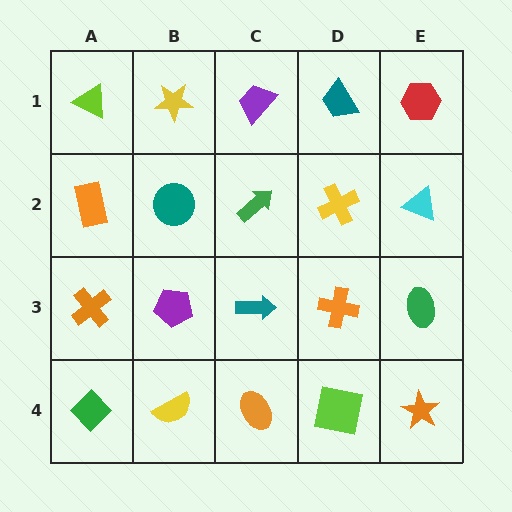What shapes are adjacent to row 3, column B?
A teal circle (row 2, column B), a yellow semicircle (row 4, column B), an orange cross (row 3, column A), a teal arrow (row 3, column C).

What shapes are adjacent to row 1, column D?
A yellow cross (row 2, column D), a purple trapezoid (row 1, column C), a red hexagon (row 1, column E).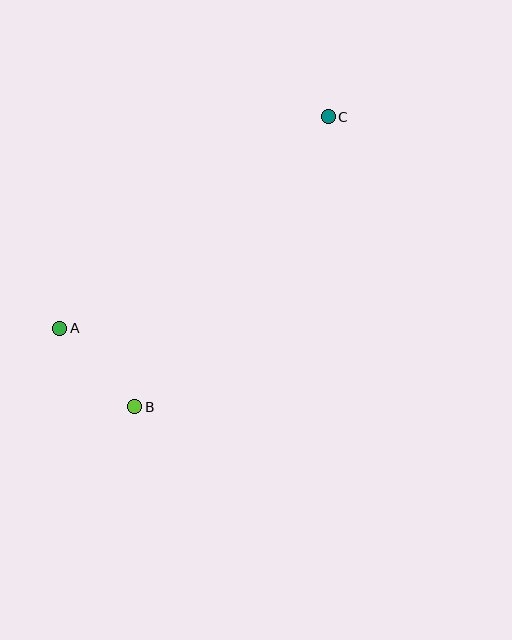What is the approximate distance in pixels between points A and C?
The distance between A and C is approximately 342 pixels.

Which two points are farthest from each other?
Points B and C are farthest from each other.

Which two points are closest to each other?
Points A and B are closest to each other.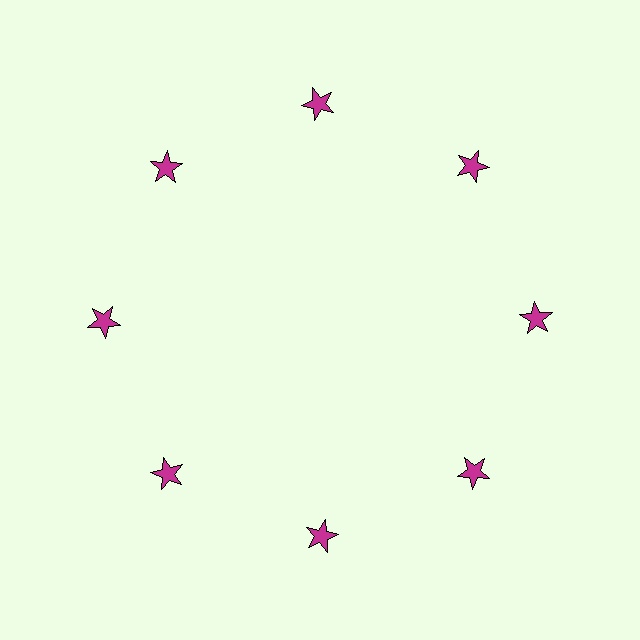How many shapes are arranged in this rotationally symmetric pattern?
There are 8 shapes, arranged in 8 groups of 1.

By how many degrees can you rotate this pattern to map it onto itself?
The pattern maps onto itself every 45 degrees of rotation.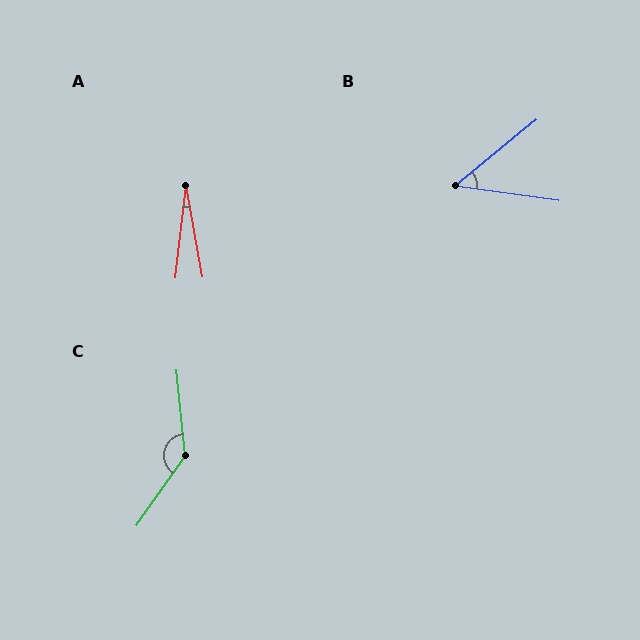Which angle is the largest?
C, at approximately 139 degrees.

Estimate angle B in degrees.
Approximately 47 degrees.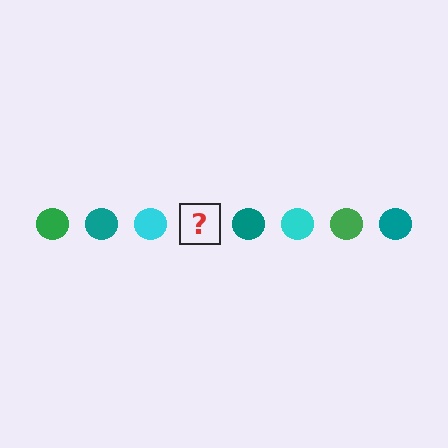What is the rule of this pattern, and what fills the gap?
The rule is that the pattern cycles through green, teal, cyan circles. The gap should be filled with a green circle.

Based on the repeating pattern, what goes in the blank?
The blank should be a green circle.